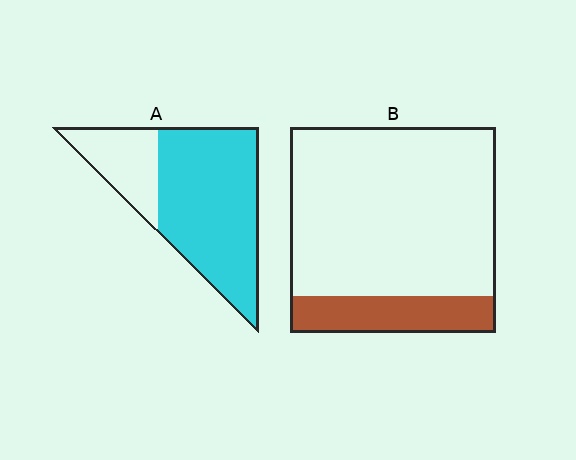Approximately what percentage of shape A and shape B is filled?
A is approximately 75% and B is approximately 20%.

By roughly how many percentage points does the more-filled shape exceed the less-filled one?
By roughly 55 percentage points (A over B).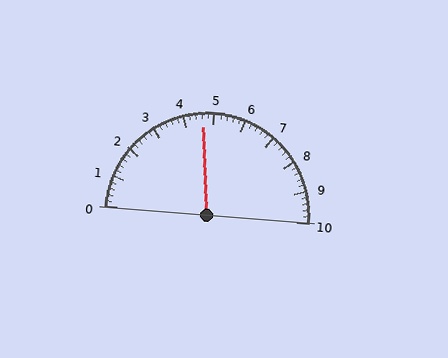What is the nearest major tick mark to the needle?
The nearest major tick mark is 5.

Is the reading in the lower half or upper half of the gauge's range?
The reading is in the lower half of the range (0 to 10).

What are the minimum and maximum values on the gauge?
The gauge ranges from 0 to 10.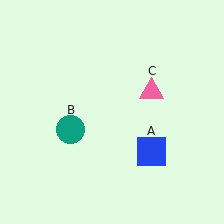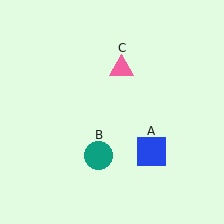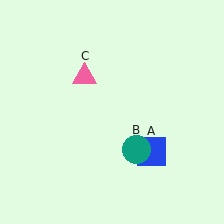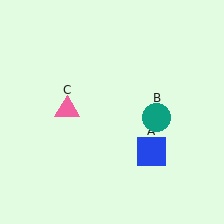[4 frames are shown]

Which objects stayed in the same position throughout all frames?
Blue square (object A) remained stationary.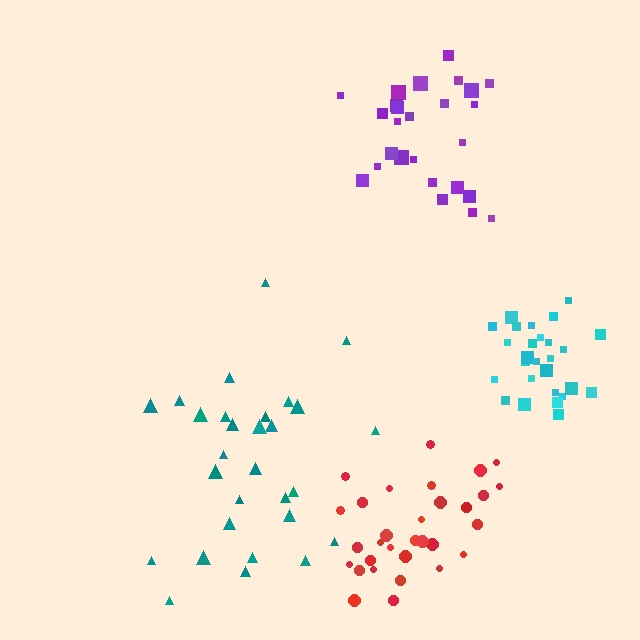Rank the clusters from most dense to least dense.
cyan, purple, red, teal.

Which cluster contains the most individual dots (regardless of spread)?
Red (32).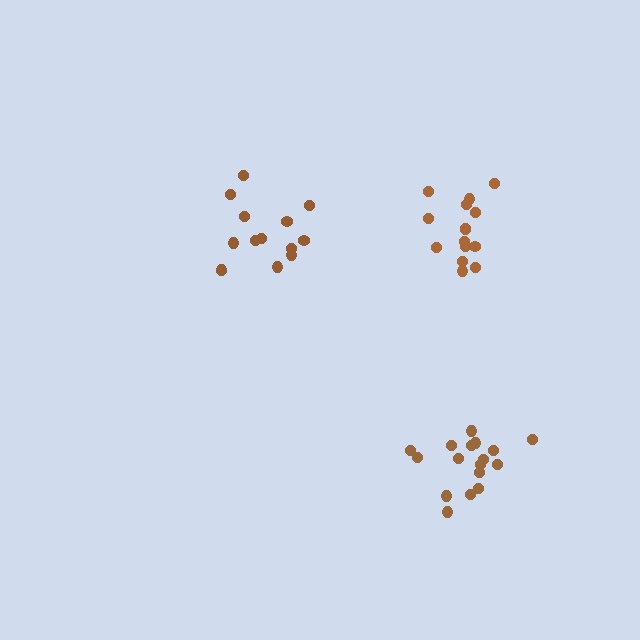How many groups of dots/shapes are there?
There are 3 groups.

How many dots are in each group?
Group 1: 15 dots, Group 2: 14 dots, Group 3: 17 dots (46 total).